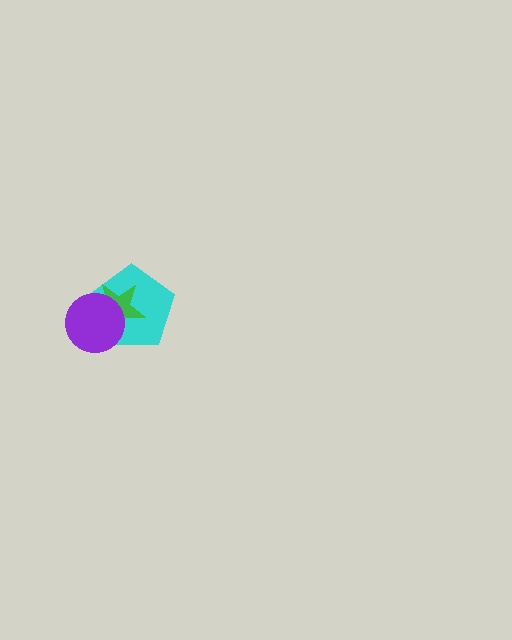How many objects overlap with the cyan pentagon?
2 objects overlap with the cyan pentagon.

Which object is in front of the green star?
The purple circle is in front of the green star.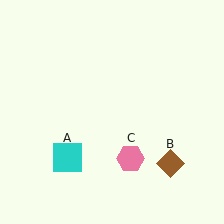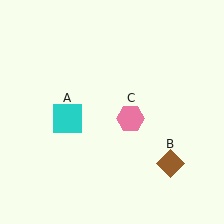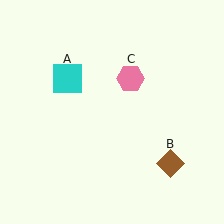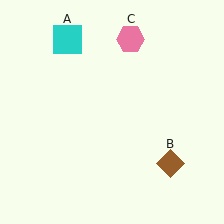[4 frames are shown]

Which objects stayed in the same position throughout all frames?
Brown diamond (object B) remained stationary.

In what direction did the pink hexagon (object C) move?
The pink hexagon (object C) moved up.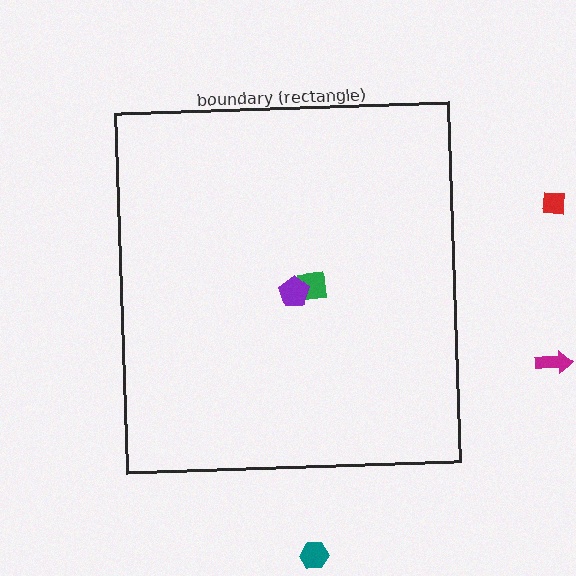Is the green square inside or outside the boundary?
Inside.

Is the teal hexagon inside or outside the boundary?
Outside.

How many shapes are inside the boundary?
2 inside, 3 outside.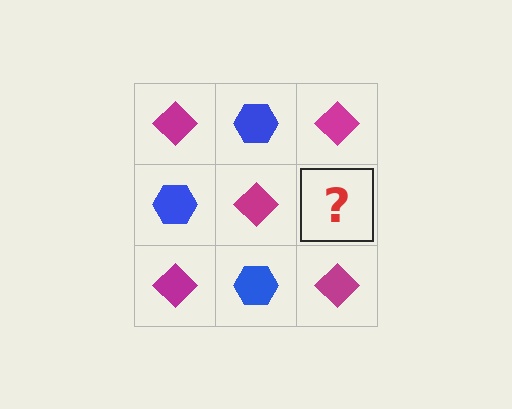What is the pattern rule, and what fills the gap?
The rule is that it alternates magenta diamond and blue hexagon in a checkerboard pattern. The gap should be filled with a blue hexagon.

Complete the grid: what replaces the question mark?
The question mark should be replaced with a blue hexagon.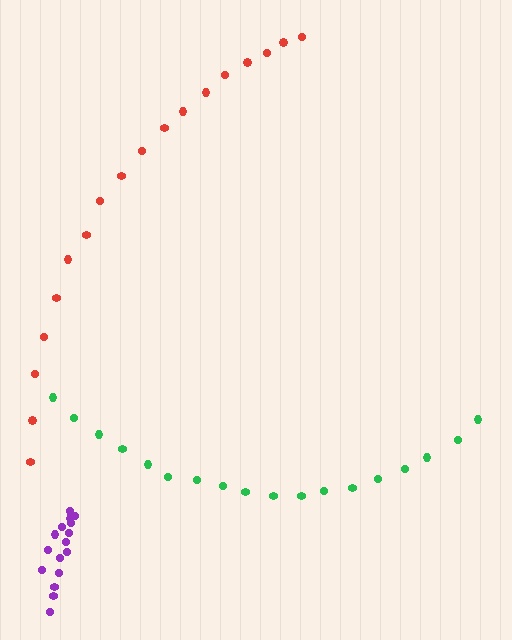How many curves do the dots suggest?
There are 3 distinct paths.